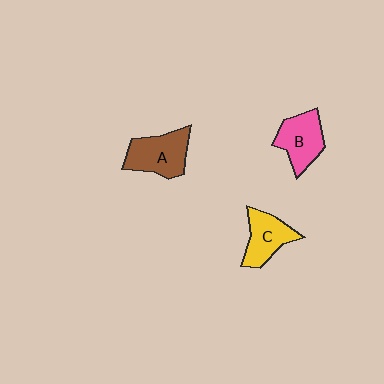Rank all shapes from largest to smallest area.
From largest to smallest: A (brown), B (pink), C (yellow).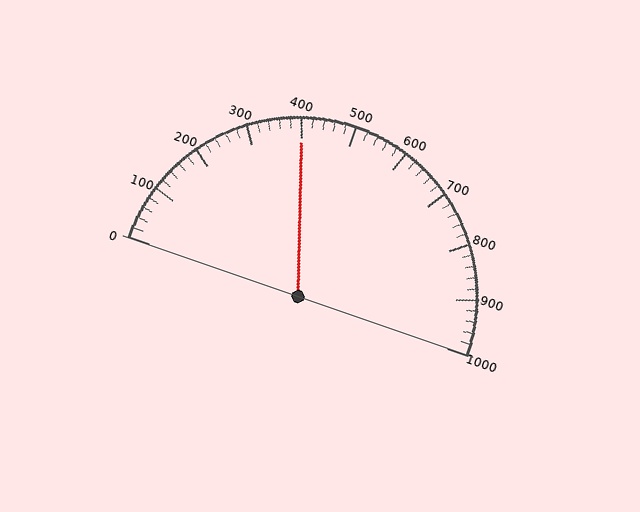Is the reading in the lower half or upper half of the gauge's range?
The reading is in the lower half of the range (0 to 1000).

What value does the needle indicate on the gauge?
The needle indicates approximately 400.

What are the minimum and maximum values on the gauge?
The gauge ranges from 0 to 1000.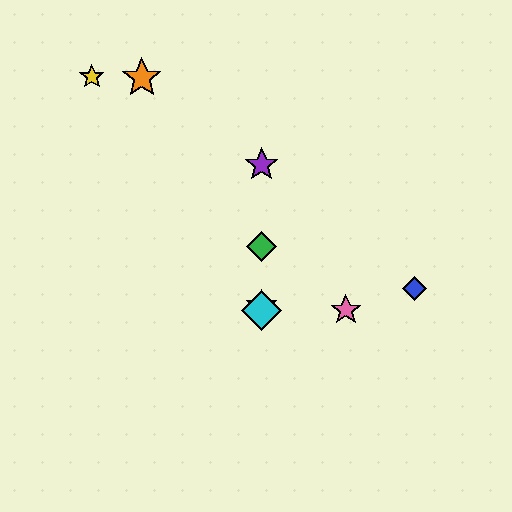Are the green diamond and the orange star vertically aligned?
No, the green diamond is at x≈262 and the orange star is at x≈142.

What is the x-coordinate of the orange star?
The orange star is at x≈142.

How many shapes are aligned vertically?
4 shapes (the red star, the green diamond, the purple star, the cyan diamond) are aligned vertically.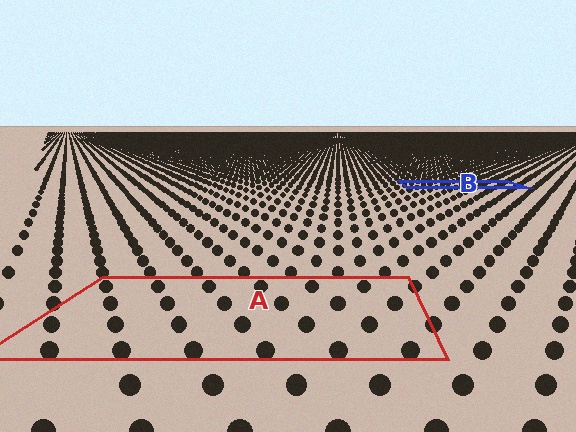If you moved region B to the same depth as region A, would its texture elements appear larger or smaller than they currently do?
They would appear larger. At a closer depth, the same texture elements are projected at a bigger on-screen size.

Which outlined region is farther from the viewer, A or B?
Region B is farther from the viewer — the texture elements inside it appear smaller and more densely packed.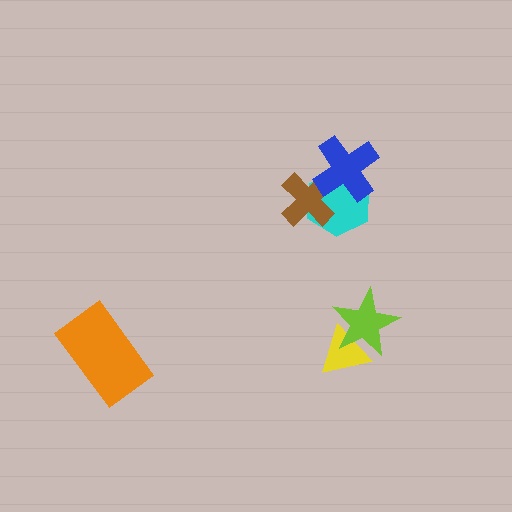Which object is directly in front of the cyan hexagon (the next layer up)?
The brown cross is directly in front of the cyan hexagon.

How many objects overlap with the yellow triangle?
1 object overlaps with the yellow triangle.